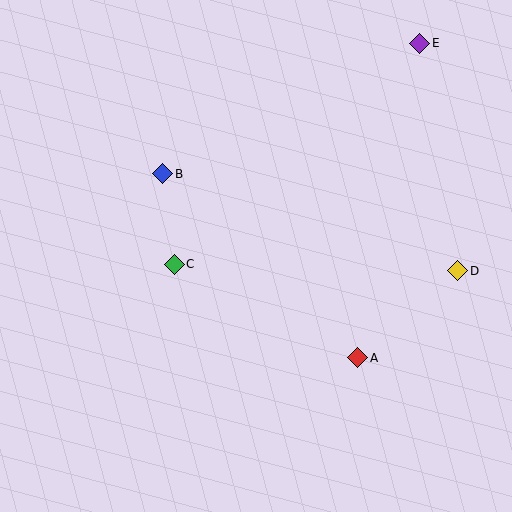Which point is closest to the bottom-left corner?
Point C is closest to the bottom-left corner.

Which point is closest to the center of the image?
Point C at (174, 264) is closest to the center.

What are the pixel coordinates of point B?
Point B is at (163, 174).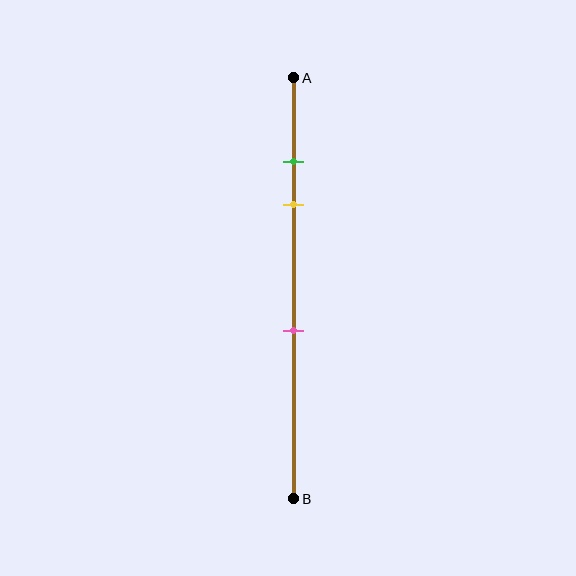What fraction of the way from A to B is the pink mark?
The pink mark is approximately 60% (0.6) of the way from A to B.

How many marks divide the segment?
There are 3 marks dividing the segment.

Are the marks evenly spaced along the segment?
No, the marks are not evenly spaced.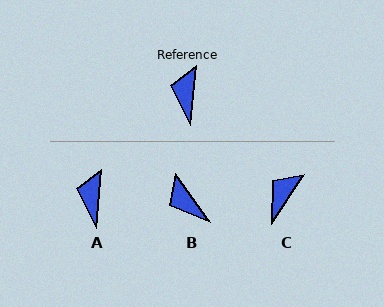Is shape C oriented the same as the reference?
No, it is off by about 28 degrees.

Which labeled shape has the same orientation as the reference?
A.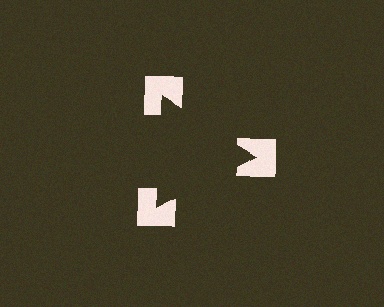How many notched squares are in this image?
There are 3 — one at each vertex of the illusory triangle.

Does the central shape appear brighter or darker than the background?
It typically appears slightly darker than the background, even though no actual brightness change is drawn.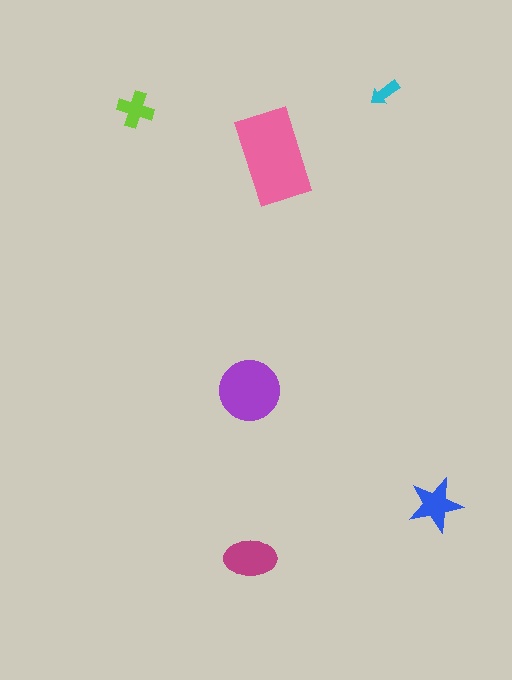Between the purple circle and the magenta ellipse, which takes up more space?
The purple circle.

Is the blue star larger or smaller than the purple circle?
Smaller.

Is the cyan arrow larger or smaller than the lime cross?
Smaller.